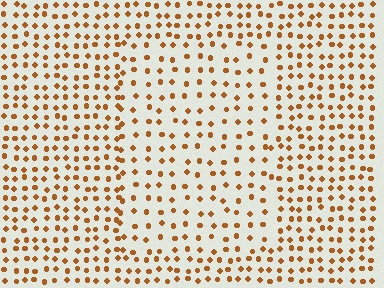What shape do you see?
I see a rectangle.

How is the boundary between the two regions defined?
The boundary is defined by a change in element density (approximately 1.6x ratio). All elements are the same color, size, and shape.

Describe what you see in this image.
The image contains small brown elements arranged at two different densities. A rectangle-shaped region is visible where the elements are less densely packed than the surrounding area.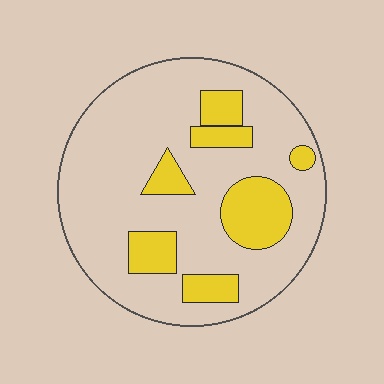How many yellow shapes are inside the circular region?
7.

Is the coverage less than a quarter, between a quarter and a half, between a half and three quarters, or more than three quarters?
Less than a quarter.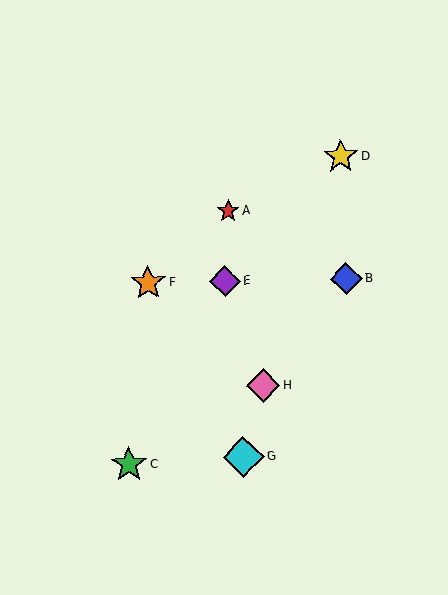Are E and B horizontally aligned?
Yes, both are at y≈281.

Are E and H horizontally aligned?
No, E is at y≈281 and H is at y≈386.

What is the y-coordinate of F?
Object F is at y≈283.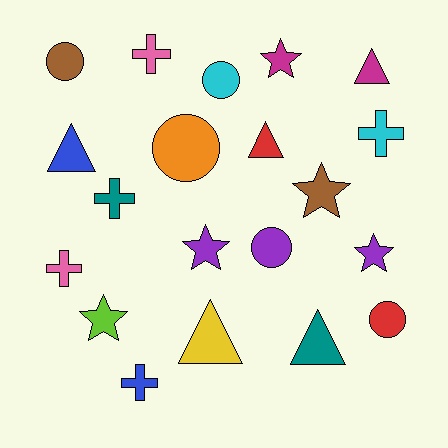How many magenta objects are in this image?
There are 2 magenta objects.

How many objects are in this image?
There are 20 objects.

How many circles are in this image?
There are 5 circles.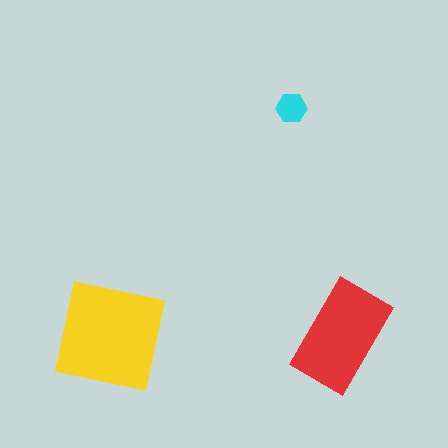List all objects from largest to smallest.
The yellow square, the red rectangle, the cyan hexagon.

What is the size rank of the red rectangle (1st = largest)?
2nd.